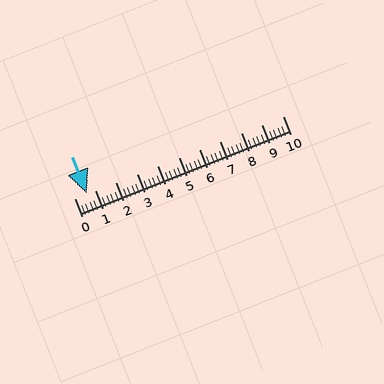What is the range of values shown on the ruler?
The ruler shows values from 0 to 10.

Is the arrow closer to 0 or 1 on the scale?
The arrow is closer to 1.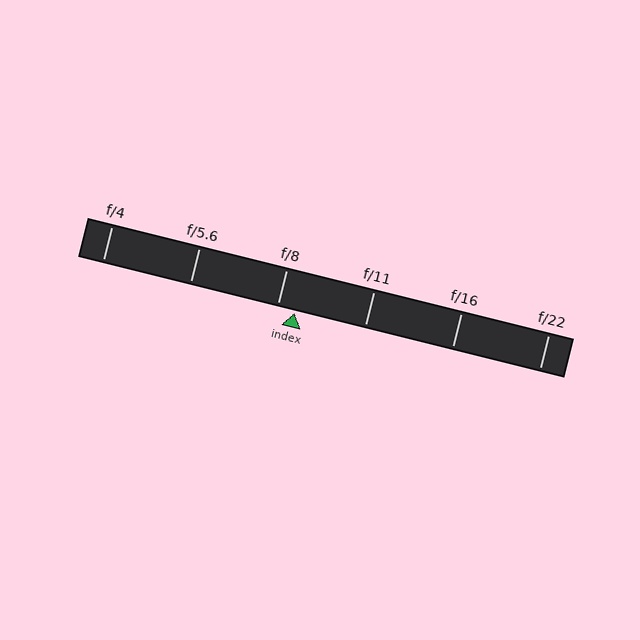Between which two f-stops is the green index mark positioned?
The index mark is between f/8 and f/11.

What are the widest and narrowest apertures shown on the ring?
The widest aperture shown is f/4 and the narrowest is f/22.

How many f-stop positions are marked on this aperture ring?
There are 6 f-stop positions marked.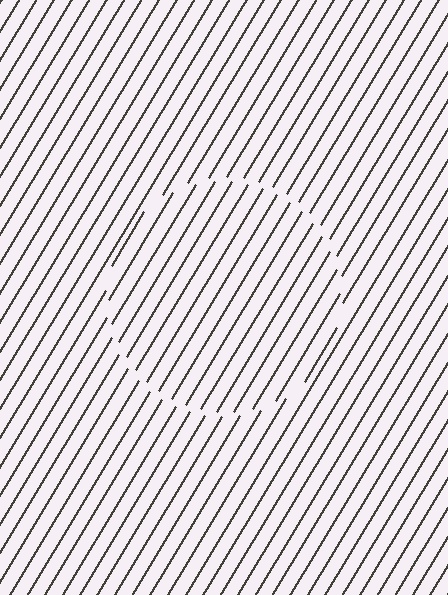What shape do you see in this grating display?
An illusory circle. The interior of the shape contains the same grating, shifted by half a period — the contour is defined by the phase discontinuity where line-ends from the inner and outer gratings abut.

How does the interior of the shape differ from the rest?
The interior of the shape contains the same grating, shifted by half a period — the contour is defined by the phase discontinuity where line-ends from the inner and outer gratings abut.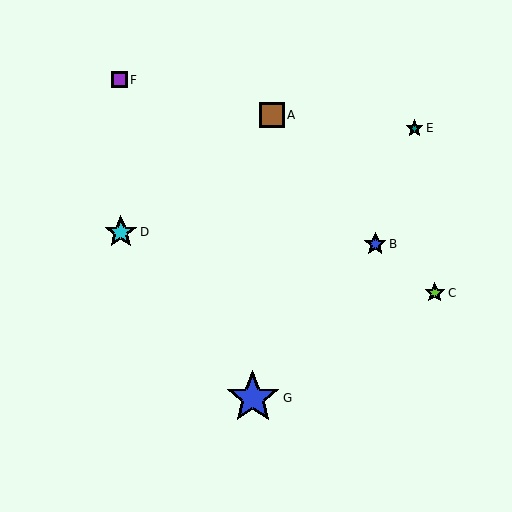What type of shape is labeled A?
Shape A is a brown square.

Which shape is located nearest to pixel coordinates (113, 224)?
The cyan star (labeled D) at (121, 232) is nearest to that location.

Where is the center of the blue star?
The center of the blue star is at (253, 398).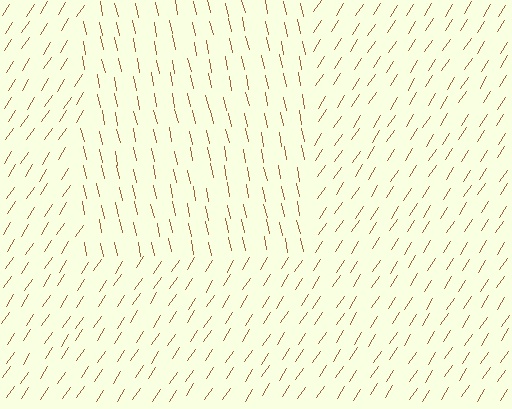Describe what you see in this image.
The image is filled with small brown line segments. A rectangle region in the image has lines oriented differently from the surrounding lines, creating a visible texture boundary.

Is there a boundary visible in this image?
Yes, there is a texture boundary formed by a change in line orientation.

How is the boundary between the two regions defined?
The boundary is defined purely by a change in line orientation (approximately 45 degrees difference). All lines are the same color and thickness.